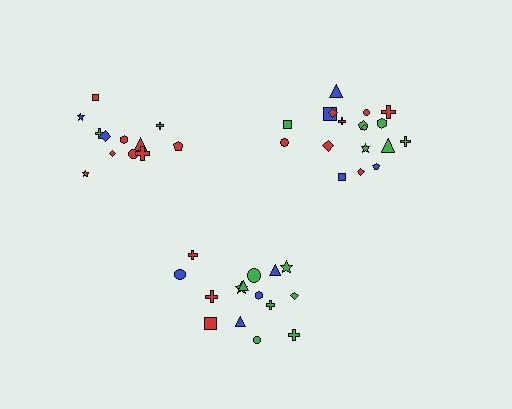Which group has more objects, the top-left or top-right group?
The top-right group.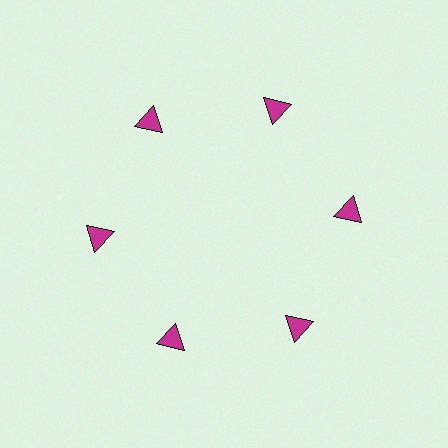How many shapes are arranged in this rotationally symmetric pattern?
There are 6 shapes, arranged in 6 groups of 1.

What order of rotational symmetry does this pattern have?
This pattern has 6-fold rotational symmetry.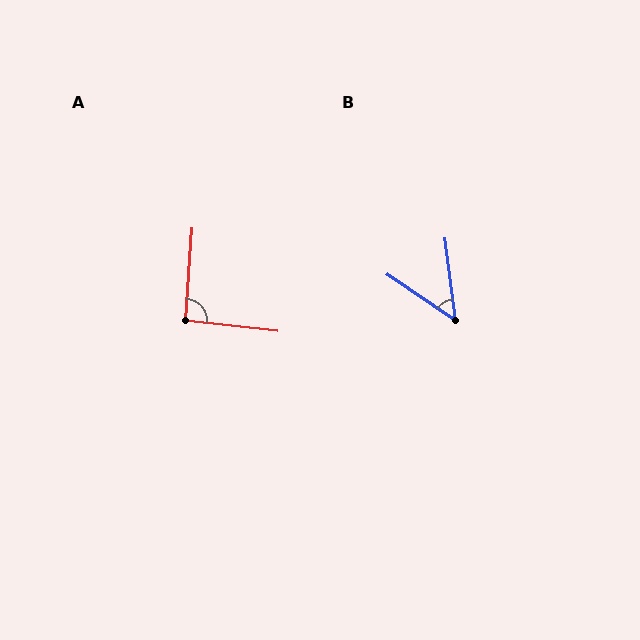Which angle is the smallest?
B, at approximately 48 degrees.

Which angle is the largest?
A, at approximately 92 degrees.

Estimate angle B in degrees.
Approximately 48 degrees.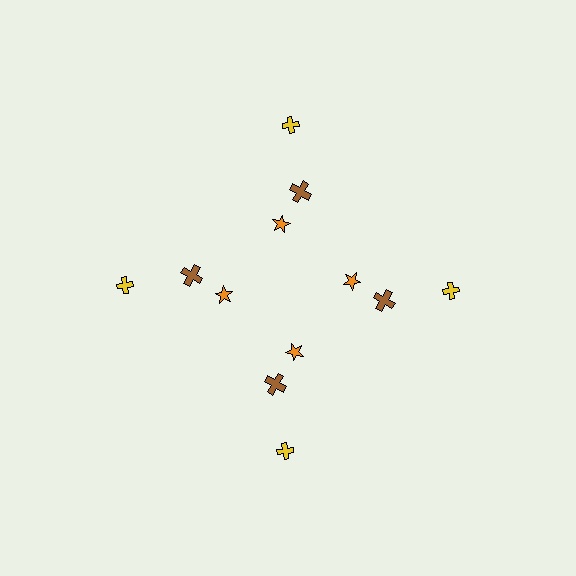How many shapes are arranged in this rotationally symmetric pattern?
There are 12 shapes, arranged in 4 groups of 3.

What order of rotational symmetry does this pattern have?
This pattern has 4-fold rotational symmetry.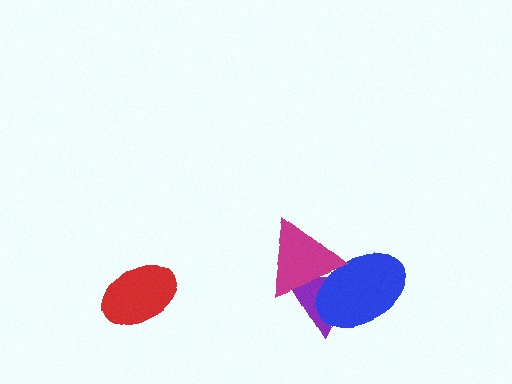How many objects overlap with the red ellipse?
0 objects overlap with the red ellipse.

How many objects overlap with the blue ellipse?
2 objects overlap with the blue ellipse.